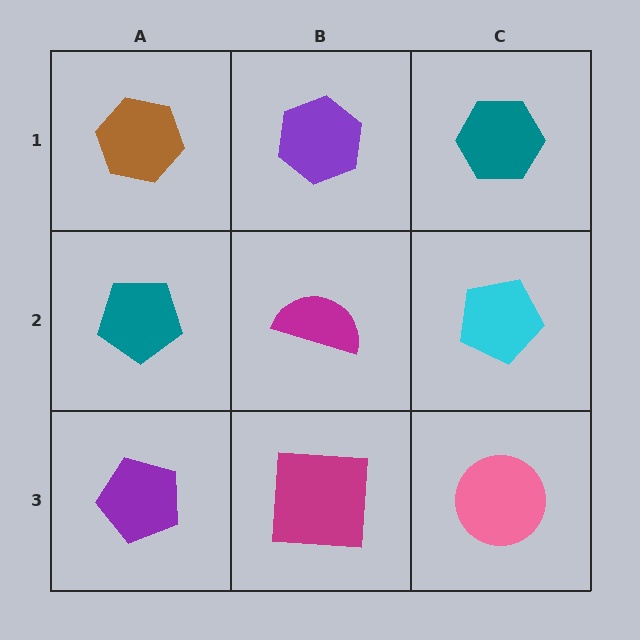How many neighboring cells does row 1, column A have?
2.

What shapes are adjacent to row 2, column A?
A brown hexagon (row 1, column A), a purple pentagon (row 3, column A), a magenta semicircle (row 2, column B).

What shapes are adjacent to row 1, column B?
A magenta semicircle (row 2, column B), a brown hexagon (row 1, column A), a teal hexagon (row 1, column C).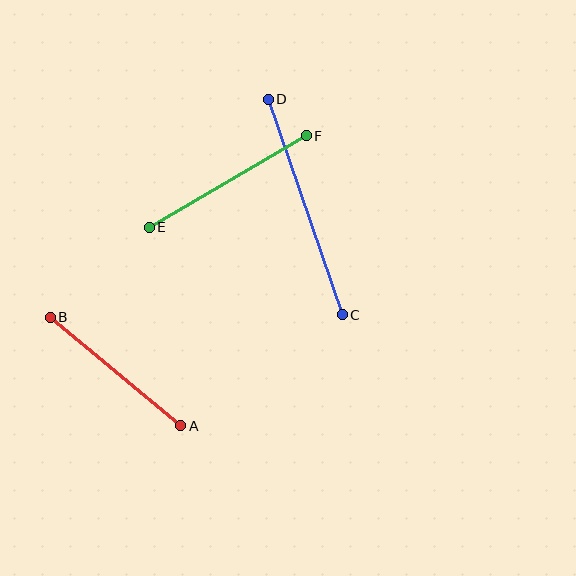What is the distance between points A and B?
The distance is approximately 169 pixels.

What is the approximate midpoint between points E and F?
The midpoint is at approximately (228, 182) pixels.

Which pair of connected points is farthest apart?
Points C and D are farthest apart.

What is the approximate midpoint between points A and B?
The midpoint is at approximately (116, 371) pixels.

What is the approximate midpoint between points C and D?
The midpoint is at approximately (305, 207) pixels.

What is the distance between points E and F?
The distance is approximately 182 pixels.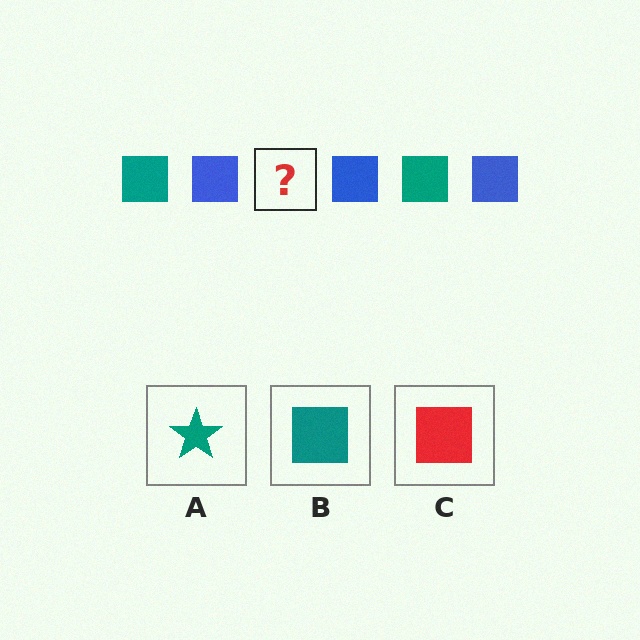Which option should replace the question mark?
Option B.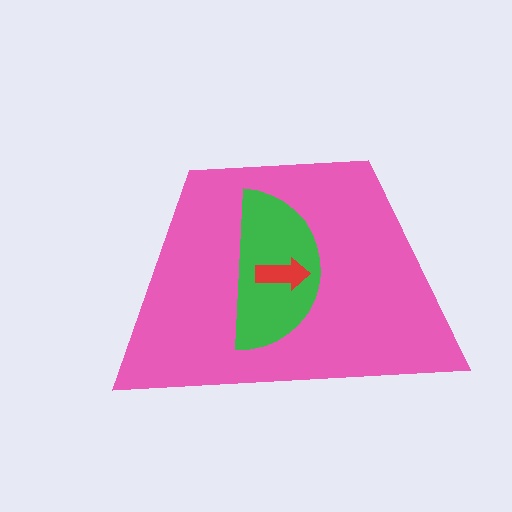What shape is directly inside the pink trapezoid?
The green semicircle.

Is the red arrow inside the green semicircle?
Yes.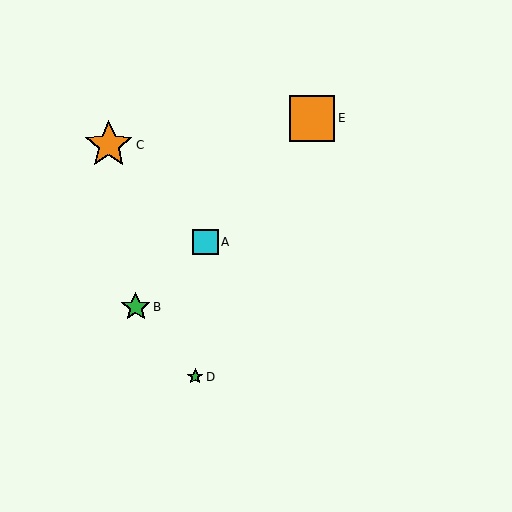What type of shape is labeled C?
Shape C is an orange star.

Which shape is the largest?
The orange star (labeled C) is the largest.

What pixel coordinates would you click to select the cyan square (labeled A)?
Click at (206, 242) to select the cyan square A.